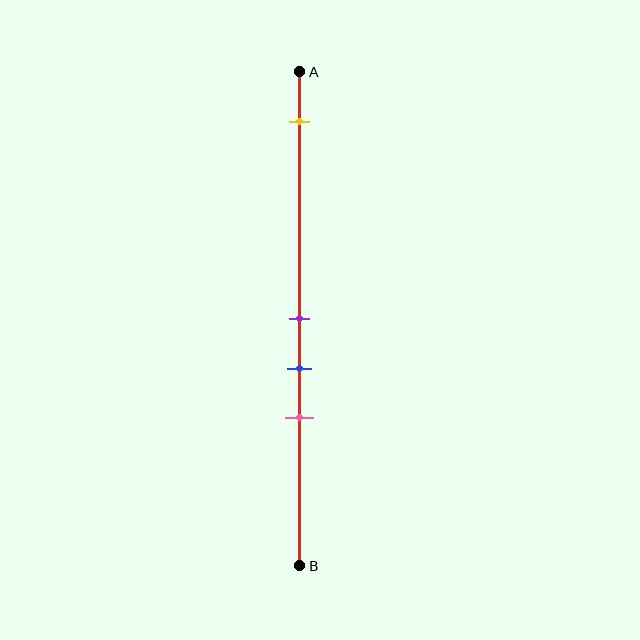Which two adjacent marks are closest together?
The purple and blue marks are the closest adjacent pair.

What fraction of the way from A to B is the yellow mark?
The yellow mark is approximately 10% (0.1) of the way from A to B.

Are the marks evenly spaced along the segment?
No, the marks are not evenly spaced.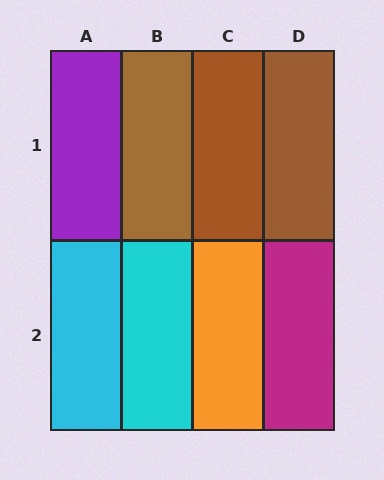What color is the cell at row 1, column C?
Brown.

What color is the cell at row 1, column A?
Purple.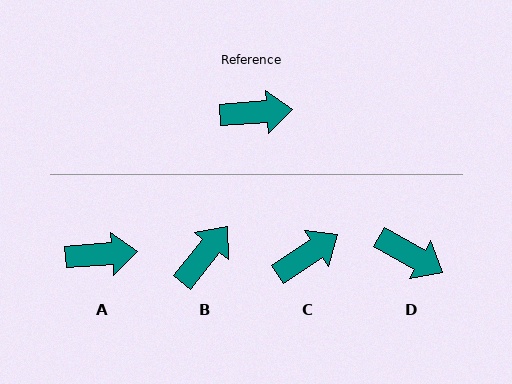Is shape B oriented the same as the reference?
No, it is off by about 47 degrees.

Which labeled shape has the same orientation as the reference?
A.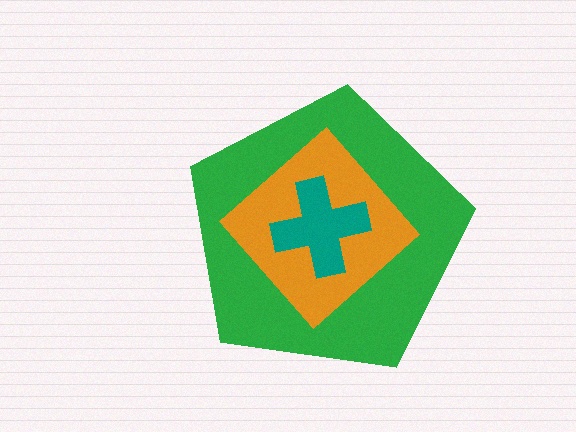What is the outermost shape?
The green pentagon.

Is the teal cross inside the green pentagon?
Yes.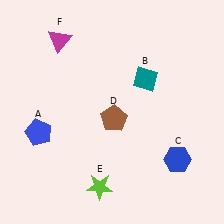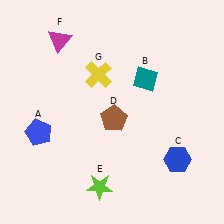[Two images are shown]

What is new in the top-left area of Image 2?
A yellow cross (G) was added in the top-left area of Image 2.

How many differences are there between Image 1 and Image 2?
There is 1 difference between the two images.